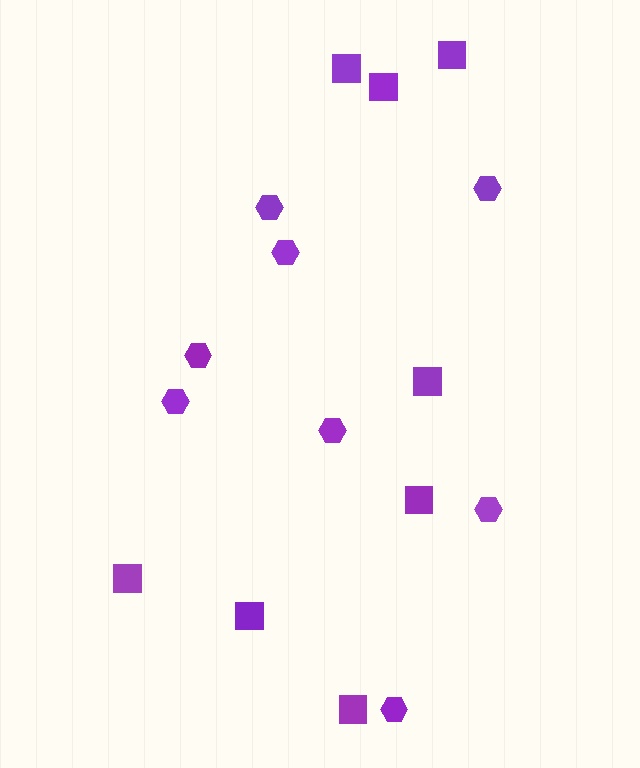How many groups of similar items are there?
There are 2 groups: one group of squares (8) and one group of hexagons (8).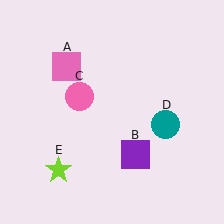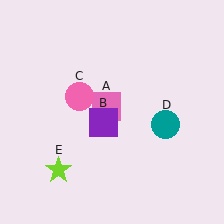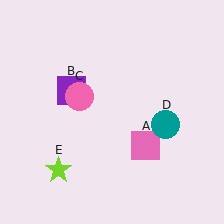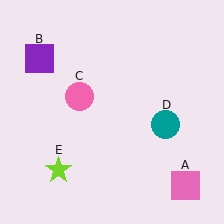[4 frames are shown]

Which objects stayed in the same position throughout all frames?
Pink circle (object C) and teal circle (object D) and lime star (object E) remained stationary.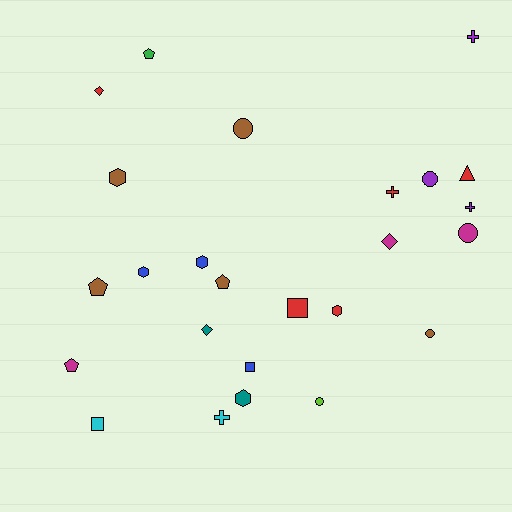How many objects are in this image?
There are 25 objects.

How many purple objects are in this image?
There are 3 purple objects.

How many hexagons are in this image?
There are 5 hexagons.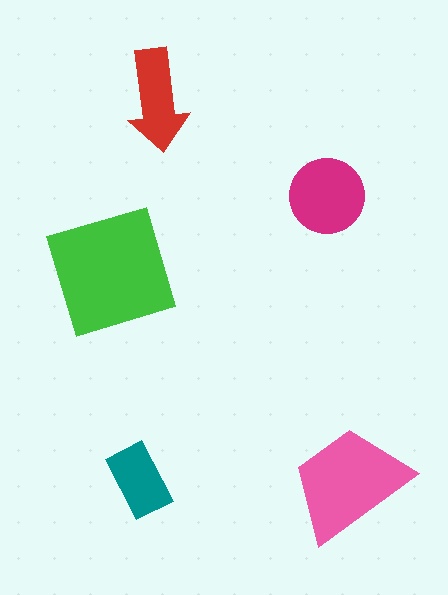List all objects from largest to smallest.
The green square, the pink trapezoid, the magenta circle, the red arrow, the teal rectangle.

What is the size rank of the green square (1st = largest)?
1st.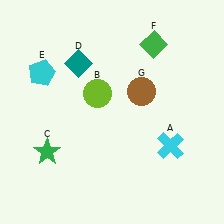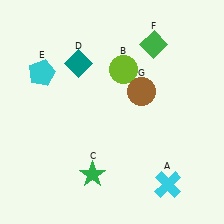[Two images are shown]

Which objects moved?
The objects that moved are: the cyan cross (A), the lime circle (B), the green star (C).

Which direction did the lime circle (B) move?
The lime circle (B) moved right.